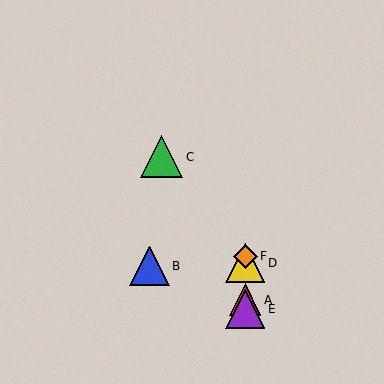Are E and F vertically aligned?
Yes, both are at x≈245.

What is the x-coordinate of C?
Object C is at x≈161.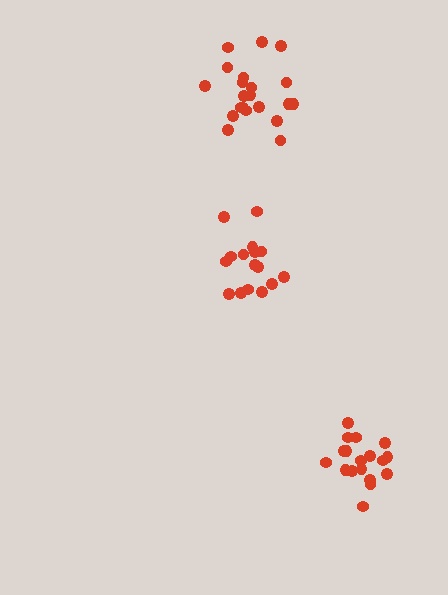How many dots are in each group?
Group 1: 21 dots, Group 2: 18 dots, Group 3: 16 dots (55 total).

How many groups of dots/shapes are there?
There are 3 groups.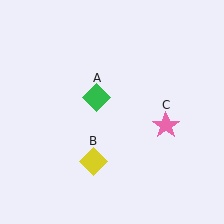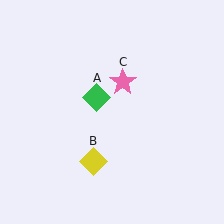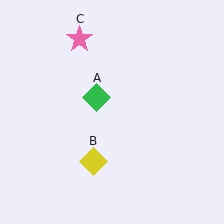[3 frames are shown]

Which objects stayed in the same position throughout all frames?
Green diamond (object A) and yellow diamond (object B) remained stationary.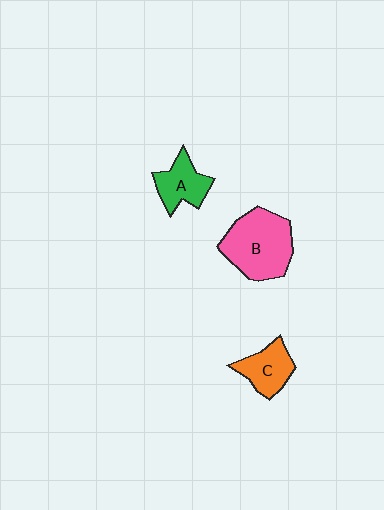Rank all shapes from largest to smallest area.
From largest to smallest: B (pink), A (green), C (orange).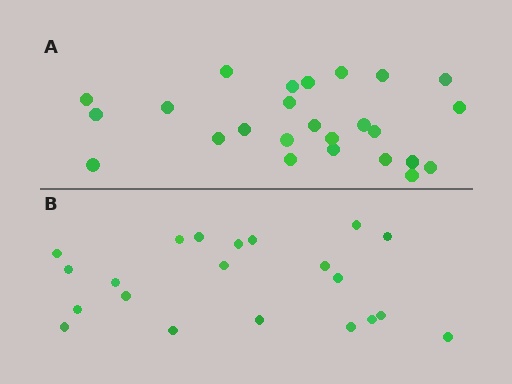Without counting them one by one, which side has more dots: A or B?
Region A (the top region) has more dots.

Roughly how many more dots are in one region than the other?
Region A has about 4 more dots than region B.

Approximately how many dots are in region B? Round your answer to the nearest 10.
About 20 dots. (The exact count is 21, which rounds to 20.)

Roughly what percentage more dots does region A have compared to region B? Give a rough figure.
About 20% more.